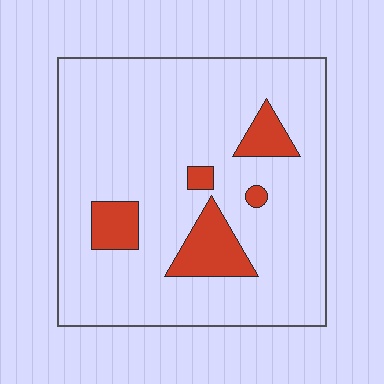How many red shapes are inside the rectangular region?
5.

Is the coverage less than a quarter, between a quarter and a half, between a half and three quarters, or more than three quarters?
Less than a quarter.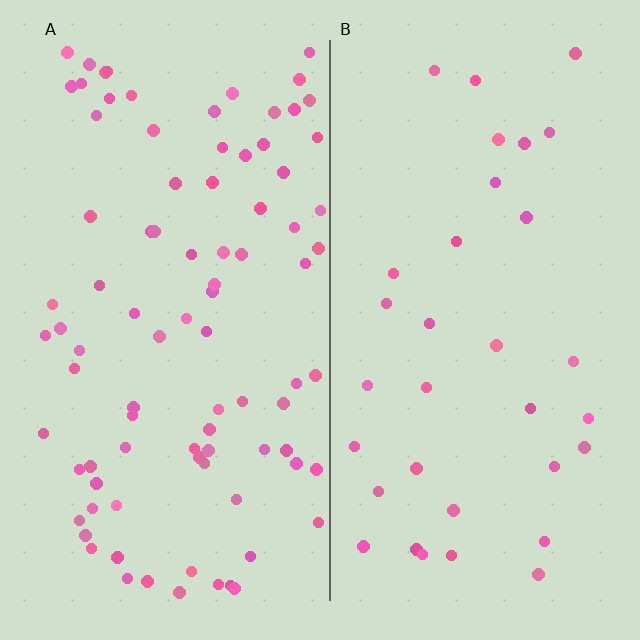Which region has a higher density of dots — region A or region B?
A (the left).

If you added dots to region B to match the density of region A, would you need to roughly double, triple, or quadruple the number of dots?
Approximately triple.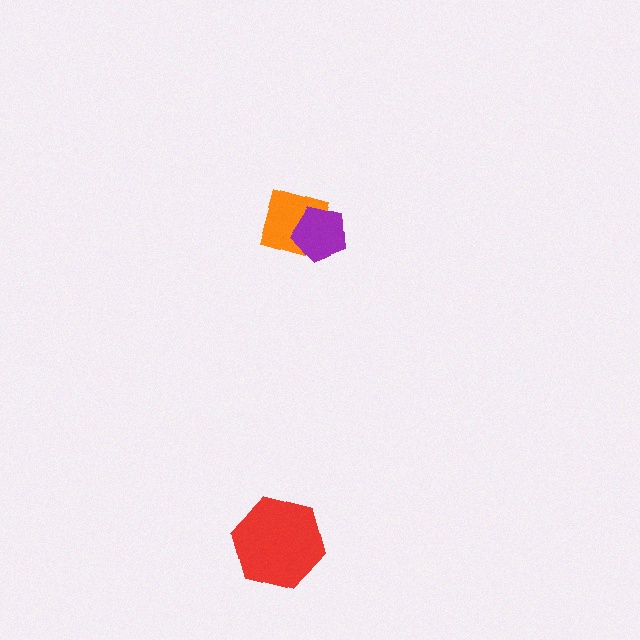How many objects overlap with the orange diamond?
1 object overlaps with the orange diamond.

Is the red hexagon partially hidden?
No, no other shape covers it.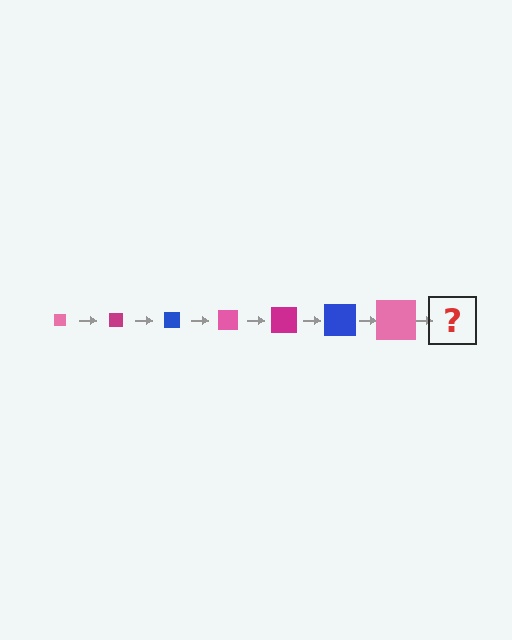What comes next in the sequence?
The next element should be a magenta square, larger than the previous one.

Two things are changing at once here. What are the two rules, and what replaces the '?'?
The two rules are that the square grows larger each step and the color cycles through pink, magenta, and blue. The '?' should be a magenta square, larger than the previous one.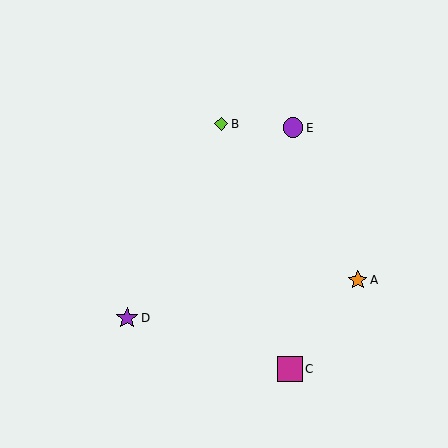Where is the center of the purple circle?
The center of the purple circle is at (293, 128).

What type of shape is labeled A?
Shape A is an orange star.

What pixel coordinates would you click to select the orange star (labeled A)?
Click at (358, 280) to select the orange star A.